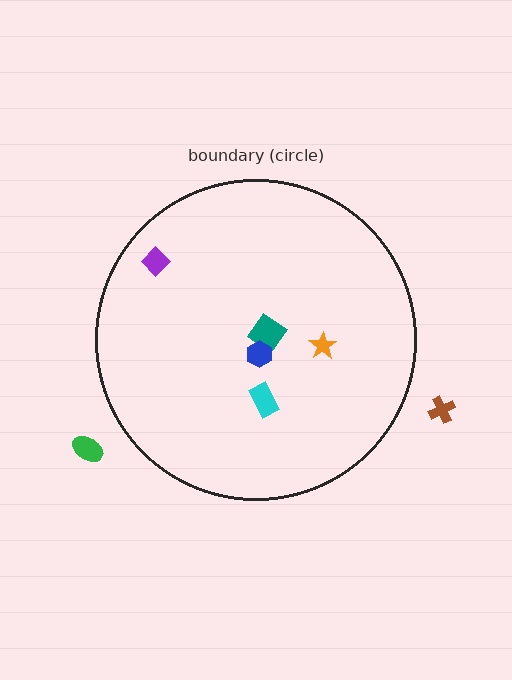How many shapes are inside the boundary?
5 inside, 2 outside.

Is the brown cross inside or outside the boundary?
Outside.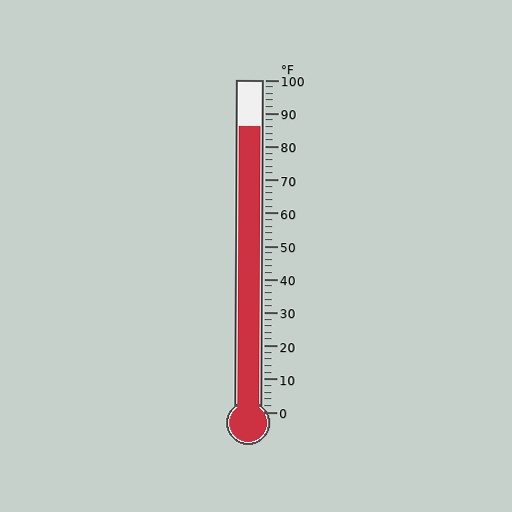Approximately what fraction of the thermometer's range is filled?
The thermometer is filled to approximately 85% of its range.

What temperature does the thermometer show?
The thermometer shows approximately 86°F.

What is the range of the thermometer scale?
The thermometer scale ranges from 0°F to 100°F.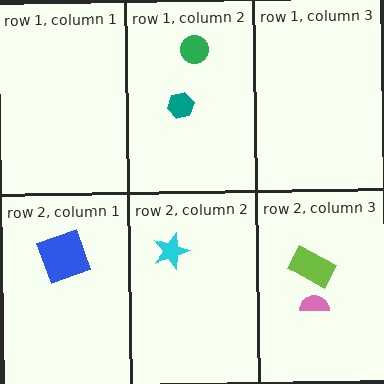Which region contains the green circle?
The row 1, column 2 region.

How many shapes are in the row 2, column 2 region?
1.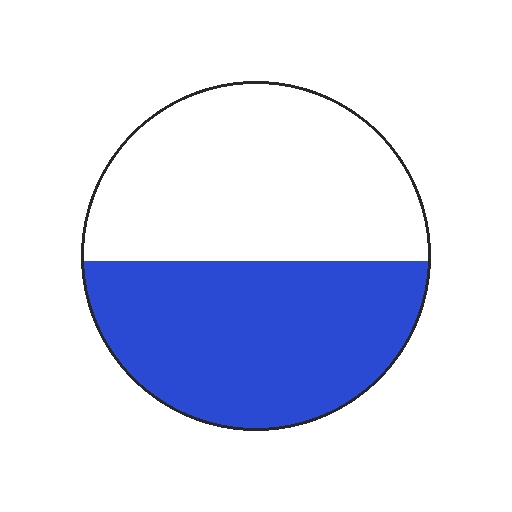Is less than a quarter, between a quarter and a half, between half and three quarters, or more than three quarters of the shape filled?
Between a quarter and a half.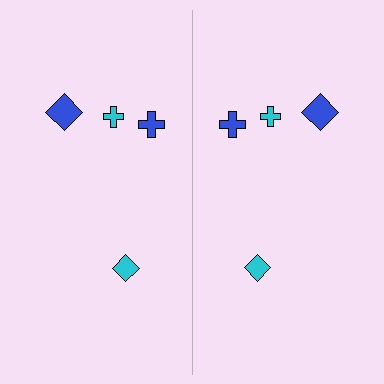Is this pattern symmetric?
Yes, this pattern has bilateral (reflection) symmetry.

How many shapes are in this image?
There are 8 shapes in this image.